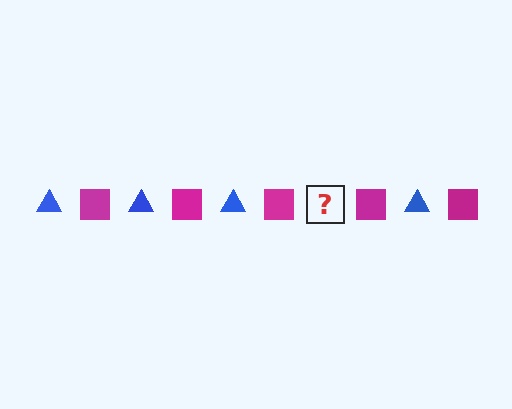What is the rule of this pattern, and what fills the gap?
The rule is that the pattern alternates between blue triangle and magenta square. The gap should be filled with a blue triangle.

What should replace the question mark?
The question mark should be replaced with a blue triangle.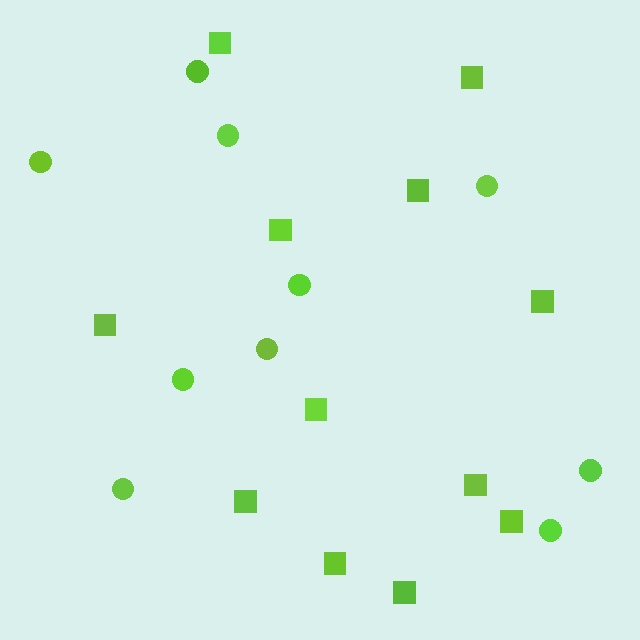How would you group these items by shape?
There are 2 groups: one group of circles (10) and one group of squares (12).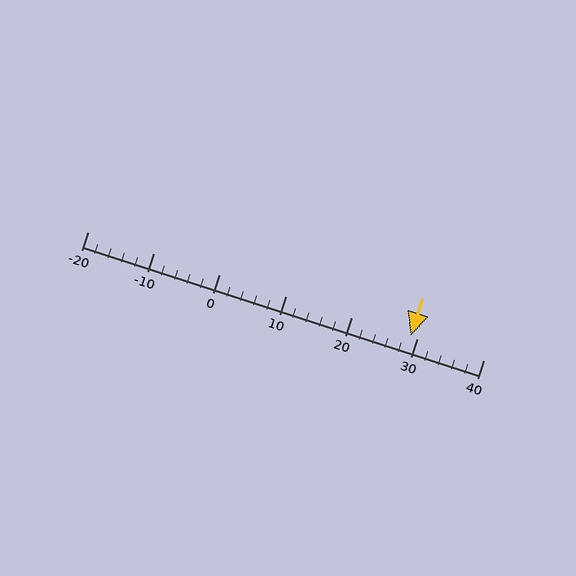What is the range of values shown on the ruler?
The ruler shows values from -20 to 40.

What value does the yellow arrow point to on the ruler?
The yellow arrow points to approximately 29.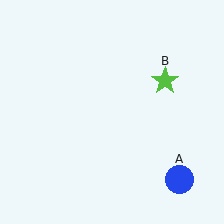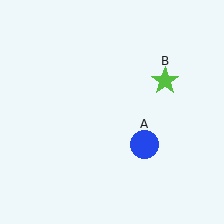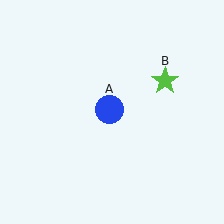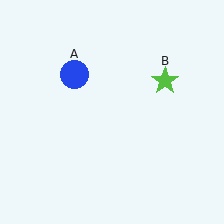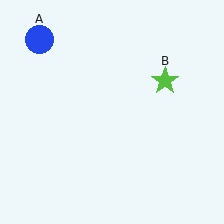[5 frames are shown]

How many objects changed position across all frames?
1 object changed position: blue circle (object A).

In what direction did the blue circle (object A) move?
The blue circle (object A) moved up and to the left.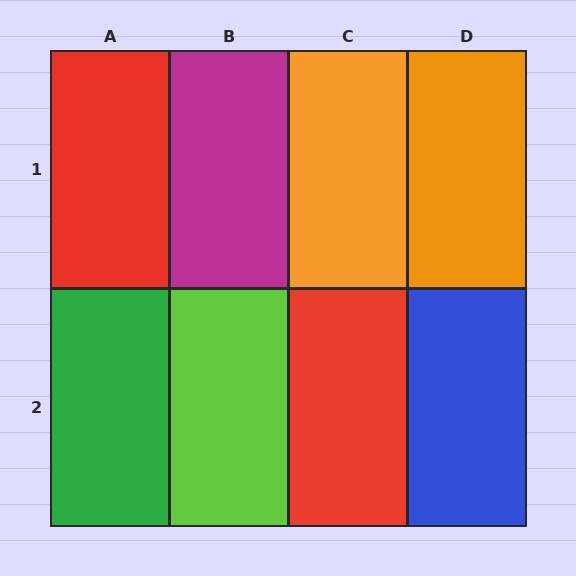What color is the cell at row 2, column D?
Blue.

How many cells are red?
2 cells are red.